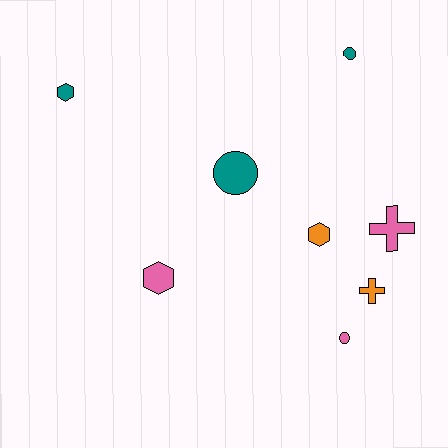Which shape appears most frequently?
Circle, with 3 objects.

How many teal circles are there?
There are 2 teal circles.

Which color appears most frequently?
Pink, with 3 objects.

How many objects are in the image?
There are 8 objects.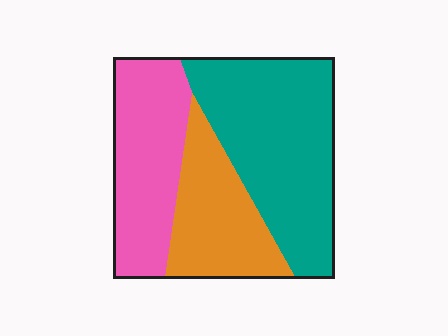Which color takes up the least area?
Orange, at roughly 25%.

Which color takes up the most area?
Teal, at roughly 45%.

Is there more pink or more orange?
Pink.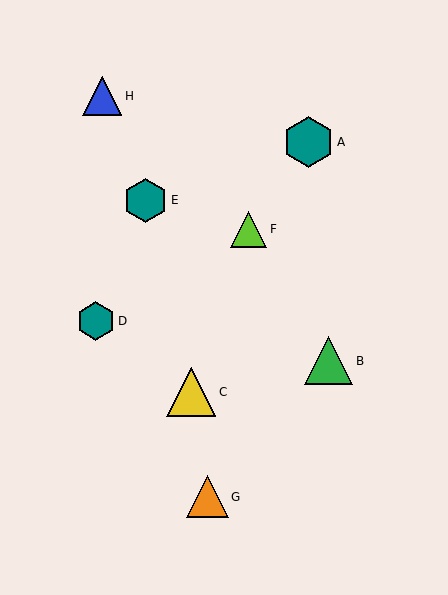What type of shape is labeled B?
Shape B is a green triangle.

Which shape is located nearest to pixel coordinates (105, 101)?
The blue triangle (labeled H) at (102, 96) is nearest to that location.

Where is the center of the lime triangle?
The center of the lime triangle is at (248, 229).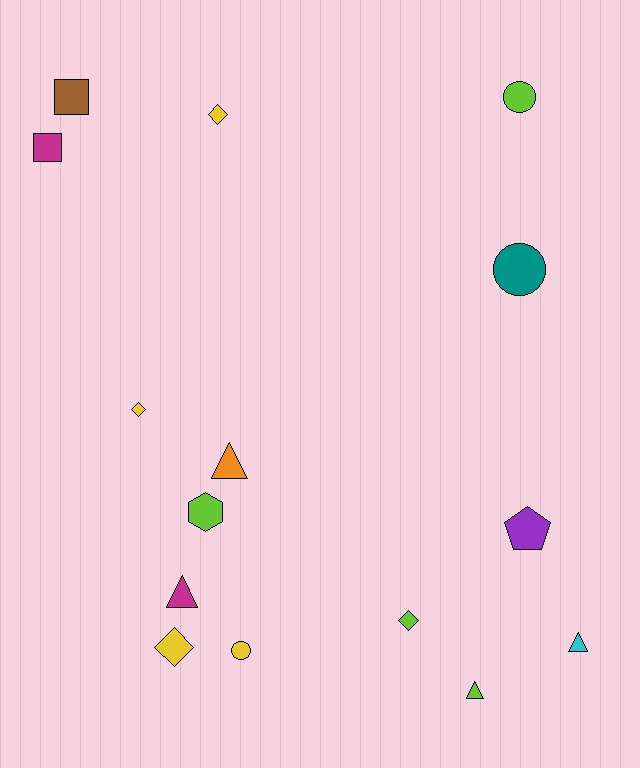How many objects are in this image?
There are 15 objects.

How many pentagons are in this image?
There is 1 pentagon.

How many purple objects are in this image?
There is 1 purple object.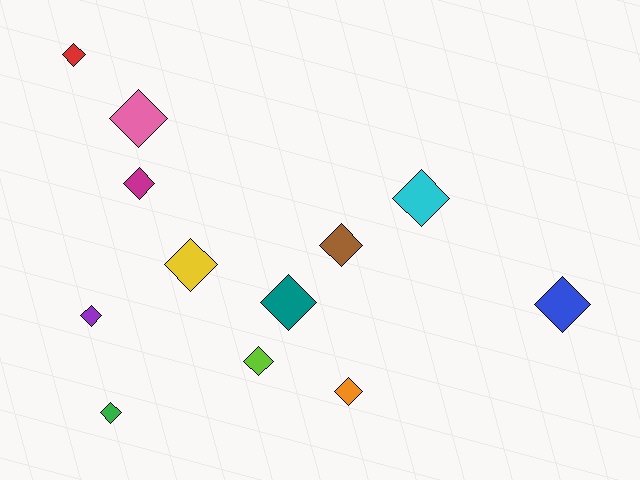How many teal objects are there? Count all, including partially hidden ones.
There is 1 teal object.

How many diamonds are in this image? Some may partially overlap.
There are 12 diamonds.